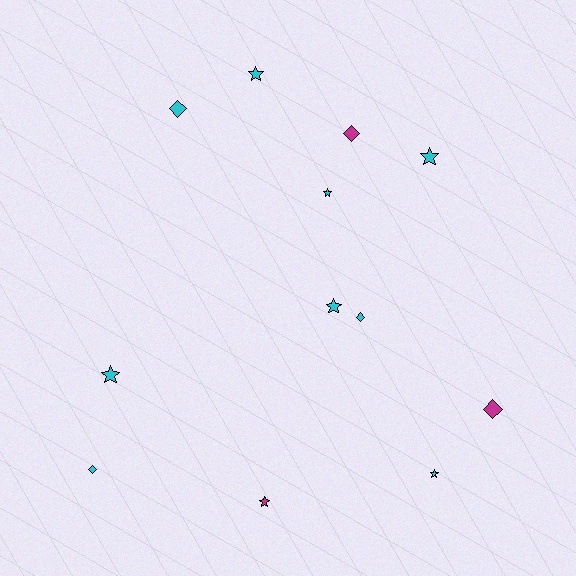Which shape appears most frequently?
Star, with 7 objects.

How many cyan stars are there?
There are 6 cyan stars.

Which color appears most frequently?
Cyan, with 9 objects.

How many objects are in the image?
There are 12 objects.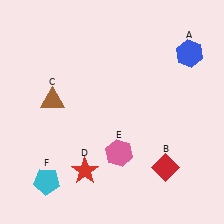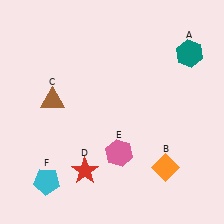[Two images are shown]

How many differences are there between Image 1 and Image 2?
There are 2 differences between the two images.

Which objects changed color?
A changed from blue to teal. B changed from red to orange.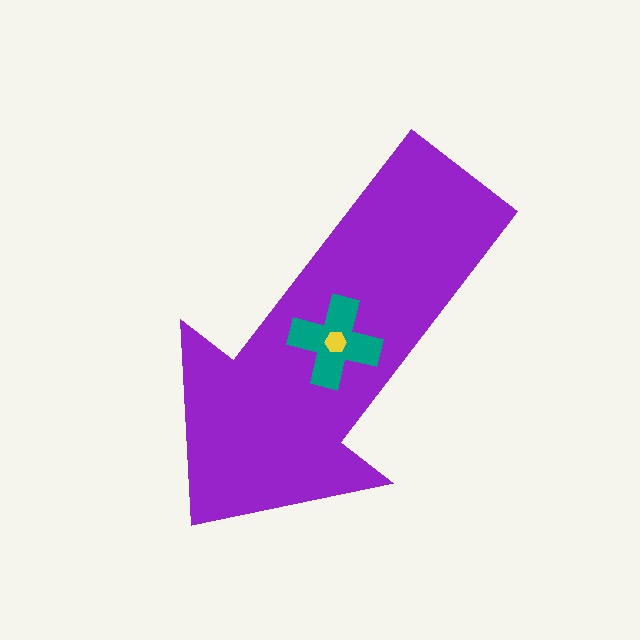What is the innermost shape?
The yellow hexagon.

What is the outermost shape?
The purple arrow.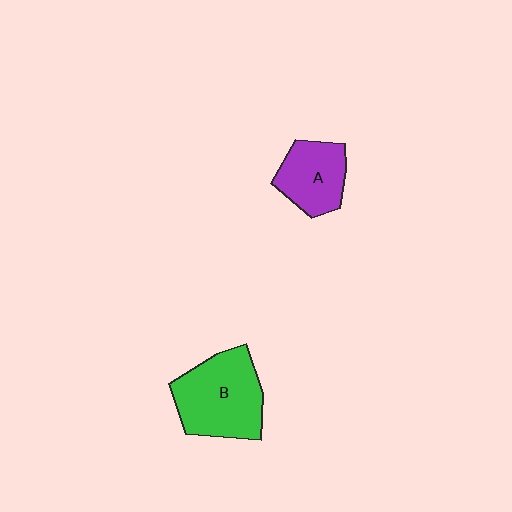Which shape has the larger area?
Shape B (green).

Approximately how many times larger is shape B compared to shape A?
Approximately 1.5 times.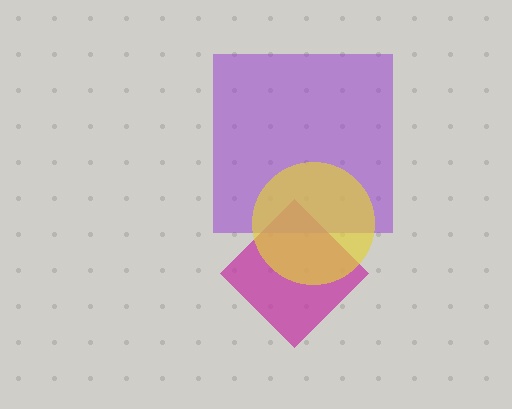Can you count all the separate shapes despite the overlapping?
Yes, there are 3 separate shapes.